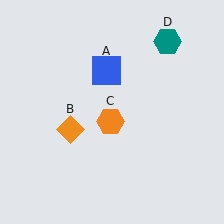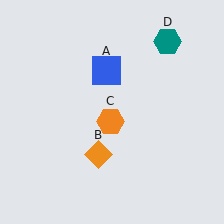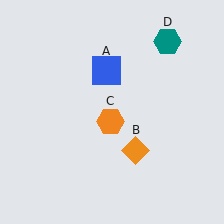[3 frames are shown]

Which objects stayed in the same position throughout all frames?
Blue square (object A) and orange hexagon (object C) and teal hexagon (object D) remained stationary.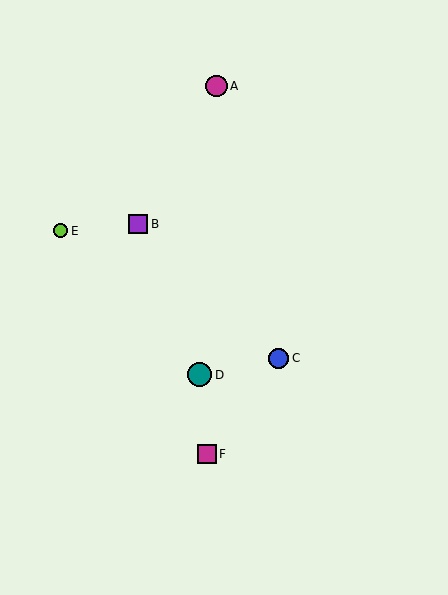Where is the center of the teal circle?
The center of the teal circle is at (200, 375).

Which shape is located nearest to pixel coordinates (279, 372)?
The blue circle (labeled C) at (279, 358) is nearest to that location.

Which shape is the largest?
The teal circle (labeled D) is the largest.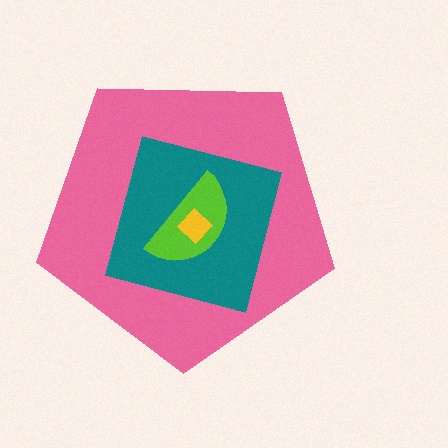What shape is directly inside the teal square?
The lime semicircle.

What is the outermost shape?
The pink pentagon.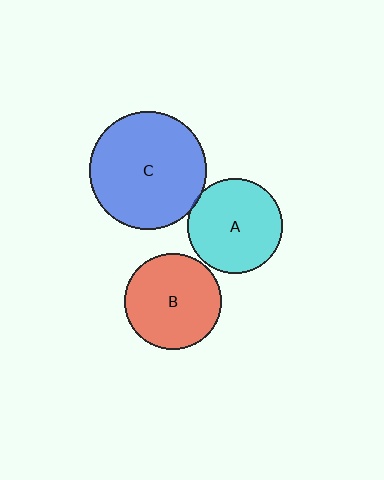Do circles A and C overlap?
Yes.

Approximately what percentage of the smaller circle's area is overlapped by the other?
Approximately 5%.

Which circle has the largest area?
Circle C (blue).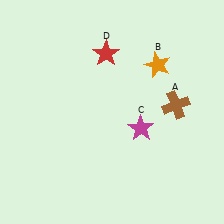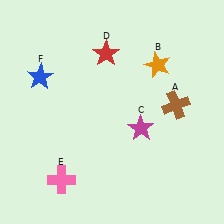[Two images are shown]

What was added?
A pink cross (E), a blue star (F) were added in Image 2.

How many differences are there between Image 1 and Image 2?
There are 2 differences between the two images.